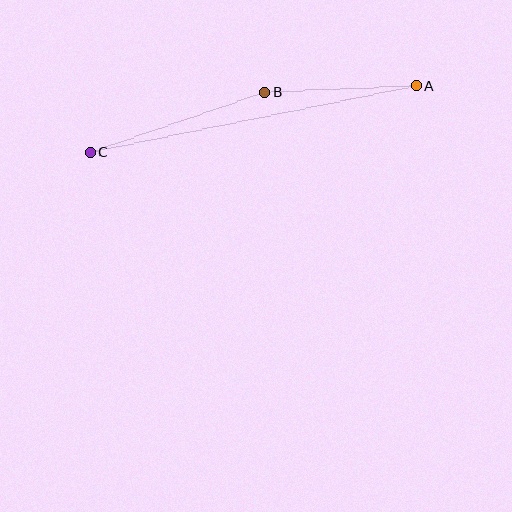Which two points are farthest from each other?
Points A and C are farthest from each other.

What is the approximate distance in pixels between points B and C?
The distance between B and C is approximately 185 pixels.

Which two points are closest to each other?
Points A and B are closest to each other.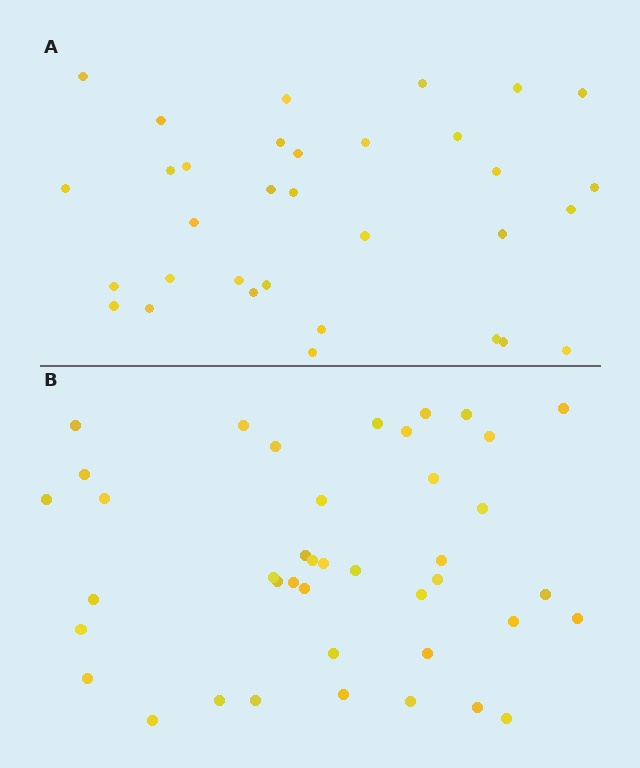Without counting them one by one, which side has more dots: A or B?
Region B (the bottom region) has more dots.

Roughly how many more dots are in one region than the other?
Region B has roughly 8 or so more dots than region A.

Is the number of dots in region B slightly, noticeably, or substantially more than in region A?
Region B has only slightly more — the two regions are fairly close. The ratio is roughly 1.2 to 1.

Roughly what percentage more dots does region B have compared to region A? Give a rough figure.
About 25% more.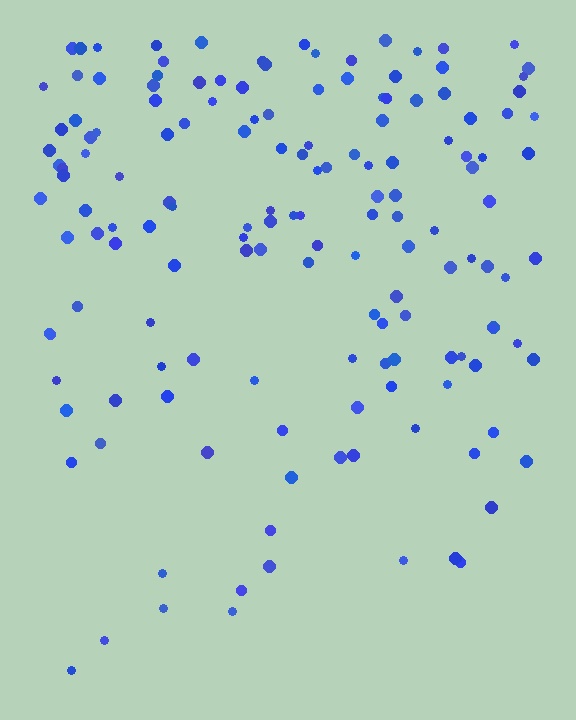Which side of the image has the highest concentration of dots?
The top.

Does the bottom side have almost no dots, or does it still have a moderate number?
Still a moderate number, just noticeably fewer than the top.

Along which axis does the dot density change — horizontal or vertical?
Vertical.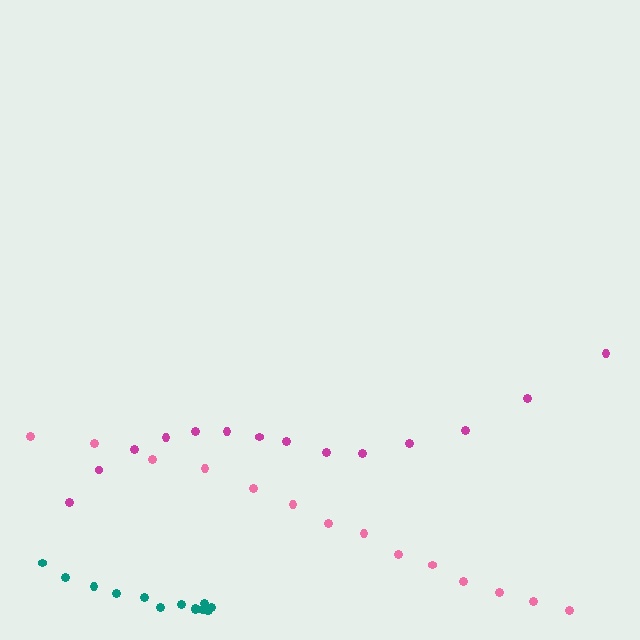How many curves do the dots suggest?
There are 3 distinct paths.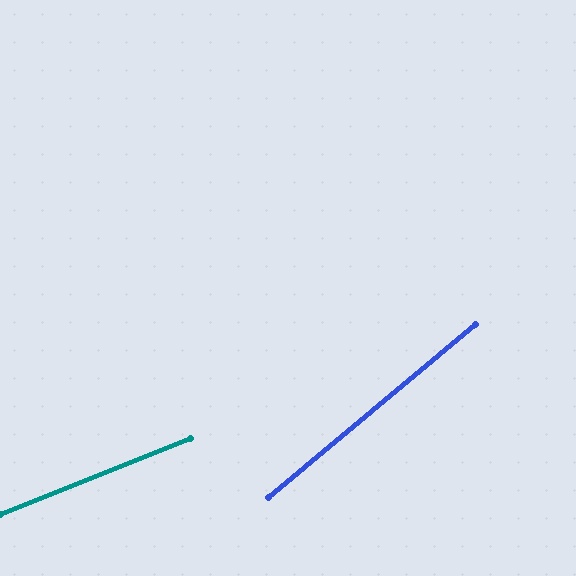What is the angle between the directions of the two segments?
Approximately 18 degrees.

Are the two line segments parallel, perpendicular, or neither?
Neither parallel nor perpendicular — they differ by about 18°.